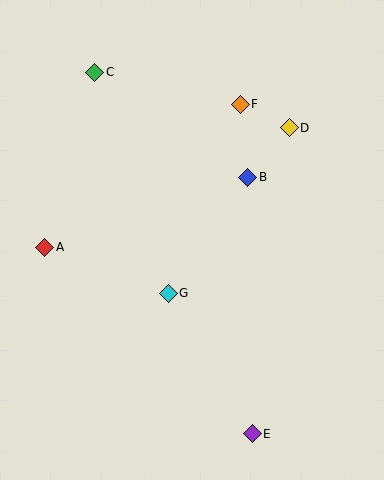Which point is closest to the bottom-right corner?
Point E is closest to the bottom-right corner.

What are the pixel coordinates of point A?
Point A is at (45, 247).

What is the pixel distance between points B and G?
The distance between B and G is 141 pixels.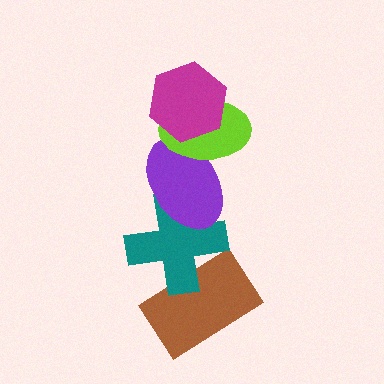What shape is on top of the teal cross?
The purple ellipse is on top of the teal cross.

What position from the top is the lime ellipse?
The lime ellipse is 2nd from the top.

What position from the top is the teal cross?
The teal cross is 4th from the top.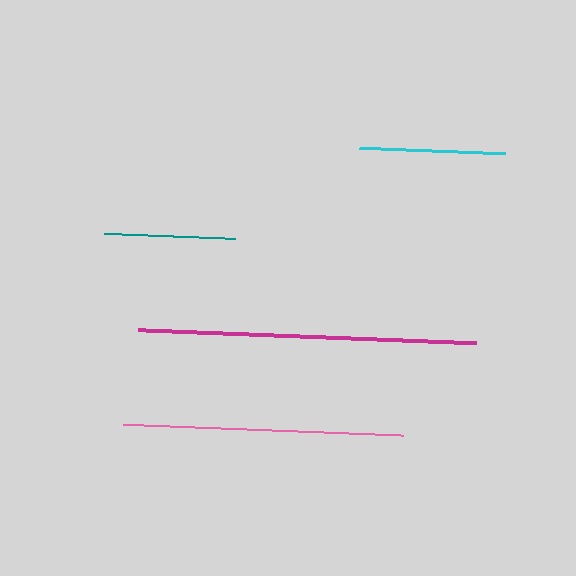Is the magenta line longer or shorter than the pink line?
The magenta line is longer than the pink line.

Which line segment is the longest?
The magenta line is the longest at approximately 337 pixels.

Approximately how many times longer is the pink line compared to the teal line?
The pink line is approximately 2.2 times the length of the teal line.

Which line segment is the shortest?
The teal line is the shortest at approximately 131 pixels.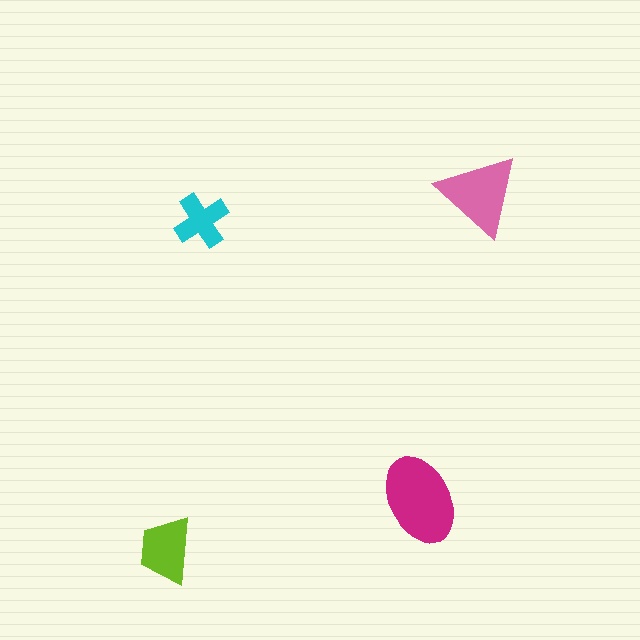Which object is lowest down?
The lime trapezoid is bottommost.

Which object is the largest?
The magenta ellipse.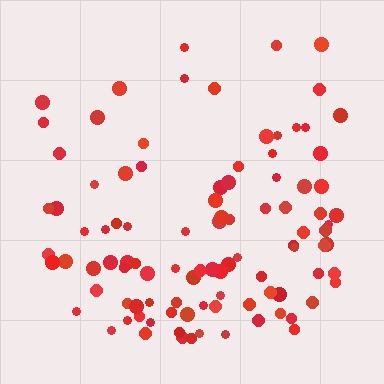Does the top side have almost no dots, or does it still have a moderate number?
Still a moderate number, just noticeably fewer than the bottom.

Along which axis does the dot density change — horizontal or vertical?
Vertical.